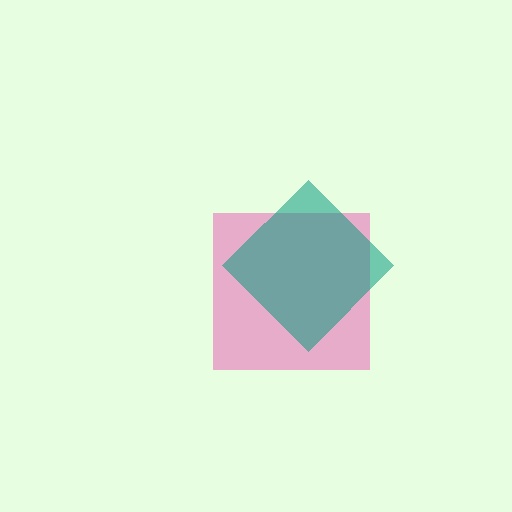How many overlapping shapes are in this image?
There are 2 overlapping shapes in the image.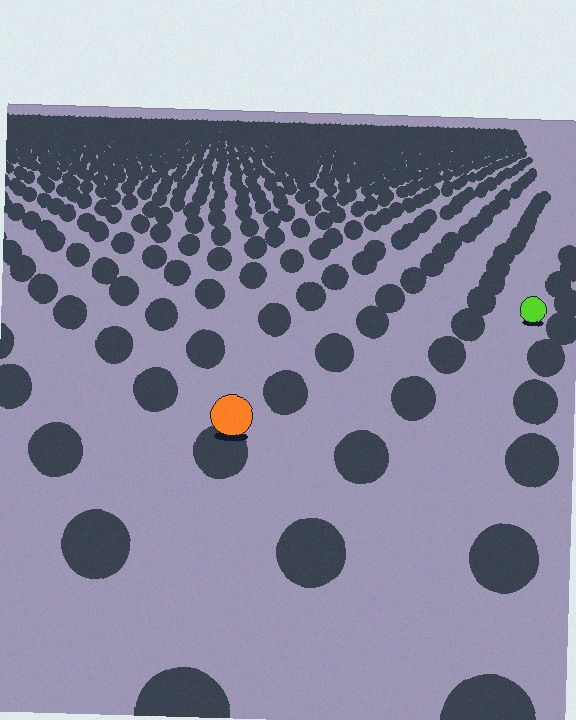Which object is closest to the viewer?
The orange circle is closest. The texture marks near it are larger and more spread out.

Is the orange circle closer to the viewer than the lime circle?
Yes. The orange circle is closer — you can tell from the texture gradient: the ground texture is coarser near it.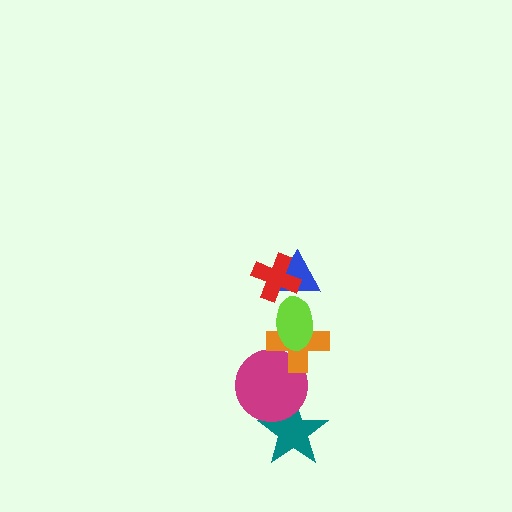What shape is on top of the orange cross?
The lime ellipse is on top of the orange cross.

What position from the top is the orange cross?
The orange cross is 4th from the top.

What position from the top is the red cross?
The red cross is 1st from the top.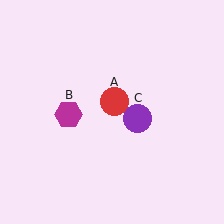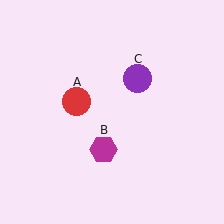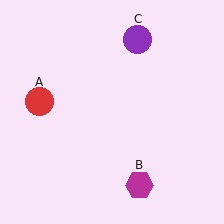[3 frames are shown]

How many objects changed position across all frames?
3 objects changed position: red circle (object A), magenta hexagon (object B), purple circle (object C).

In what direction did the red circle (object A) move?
The red circle (object A) moved left.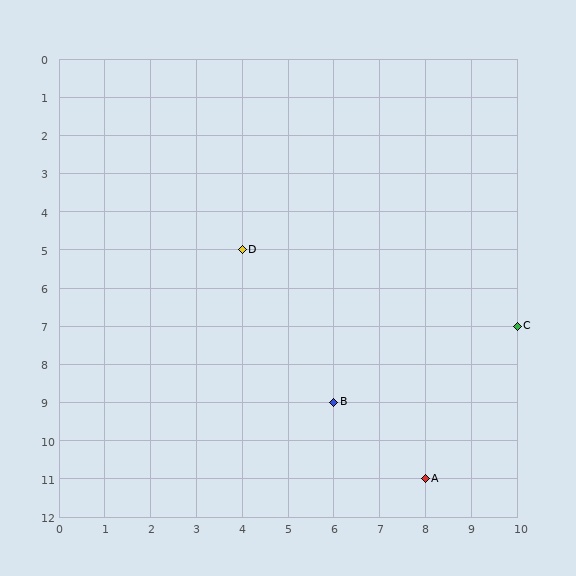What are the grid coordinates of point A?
Point A is at grid coordinates (8, 11).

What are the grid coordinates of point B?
Point B is at grid coordinates (6, 9).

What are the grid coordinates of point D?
Point D is at grid coordinates (4, 5).